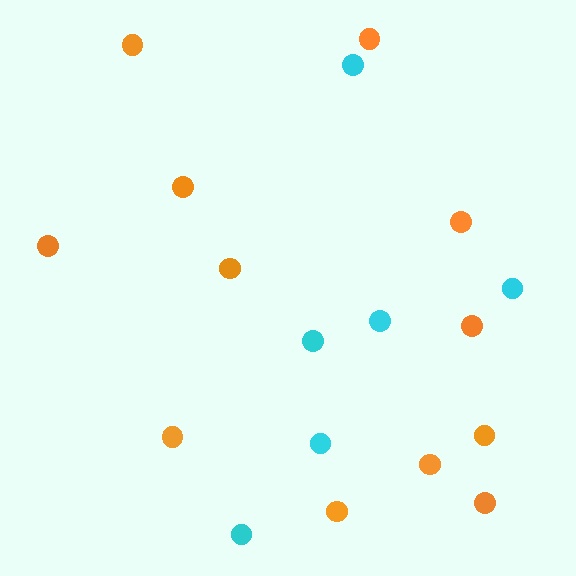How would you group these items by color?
There are 2 groups: one group of orange circles (12) and one group of cyan circles (6).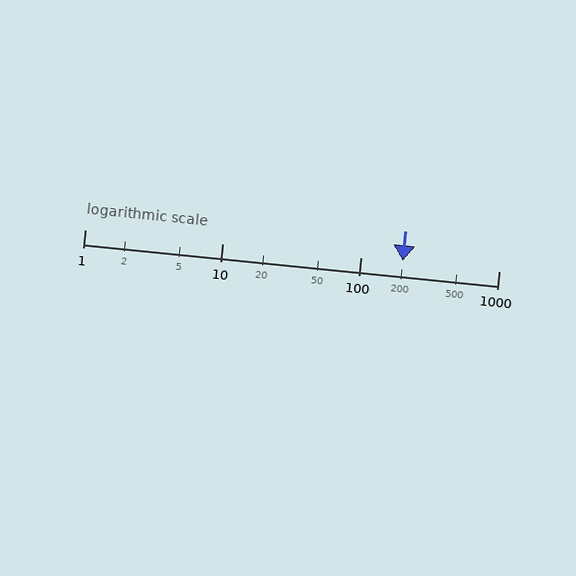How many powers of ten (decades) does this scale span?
The scale spans 3 decades, from 1 to 1000.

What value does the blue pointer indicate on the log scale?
The pointer indicates approximately 200.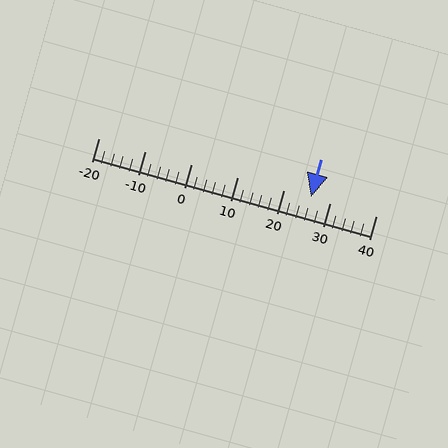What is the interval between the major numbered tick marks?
The major tick marks are spaced 10 units apart.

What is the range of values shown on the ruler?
The ruler shows values from -20 to 40.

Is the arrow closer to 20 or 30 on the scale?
The arrow is closer to 30.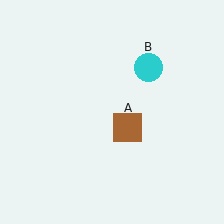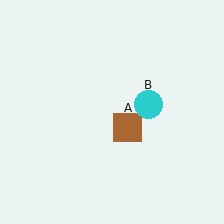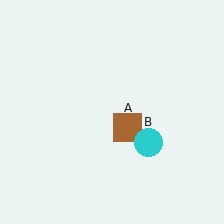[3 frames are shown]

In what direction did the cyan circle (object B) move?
The cyan circle (object B) moved down.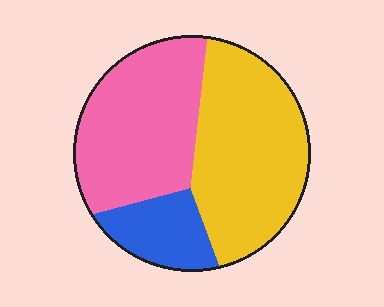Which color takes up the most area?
Yellow, at roughly 45%.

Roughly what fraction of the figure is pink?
Pink takes up about two fifths (2/5) of the figure.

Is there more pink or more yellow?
Yellow.